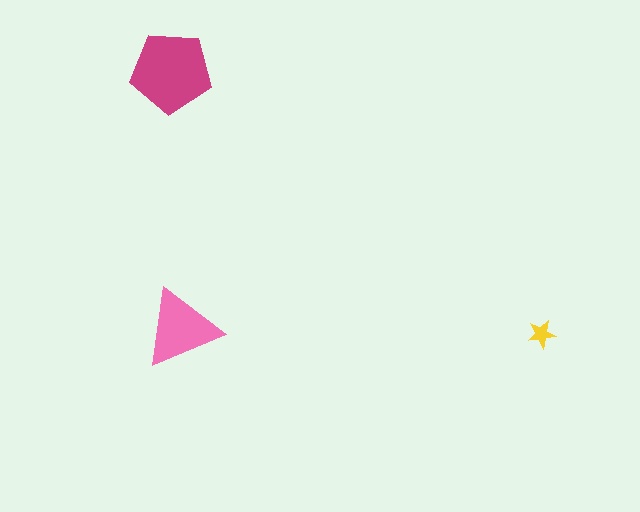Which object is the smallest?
The yellow star.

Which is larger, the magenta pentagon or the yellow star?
The magenta pentagon.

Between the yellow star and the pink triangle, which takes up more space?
The pink triangle.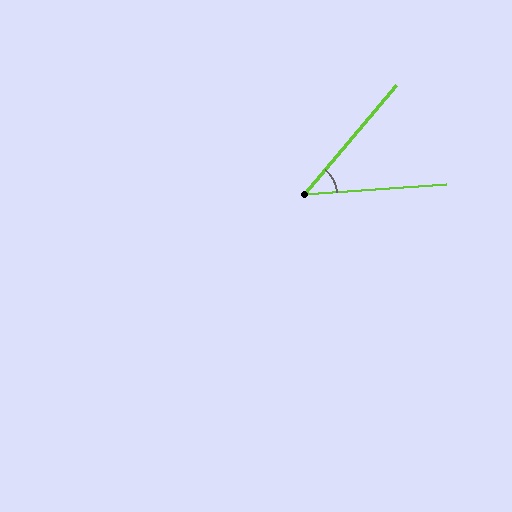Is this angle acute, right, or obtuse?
It is acute.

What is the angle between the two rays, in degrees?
Approximately 46 degrees.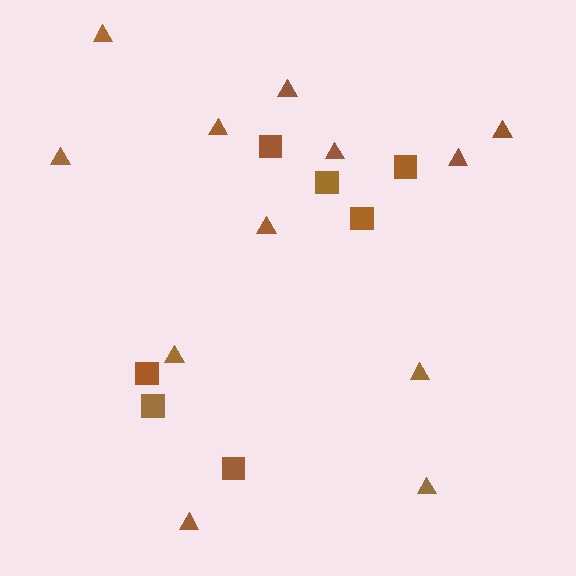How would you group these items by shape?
There are 2 groups: one group of squares (7) and one group of triangles (12).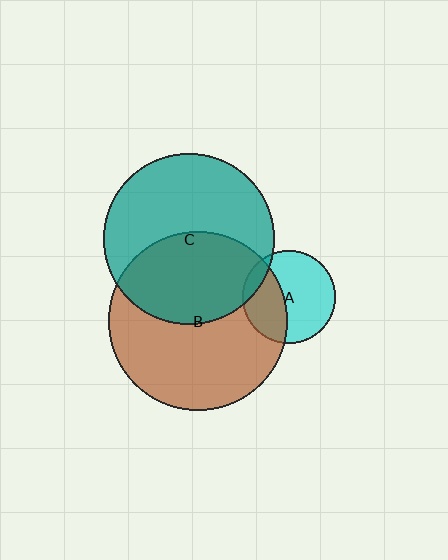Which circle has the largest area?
Circle B (brown).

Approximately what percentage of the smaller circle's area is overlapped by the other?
Approximately 40%.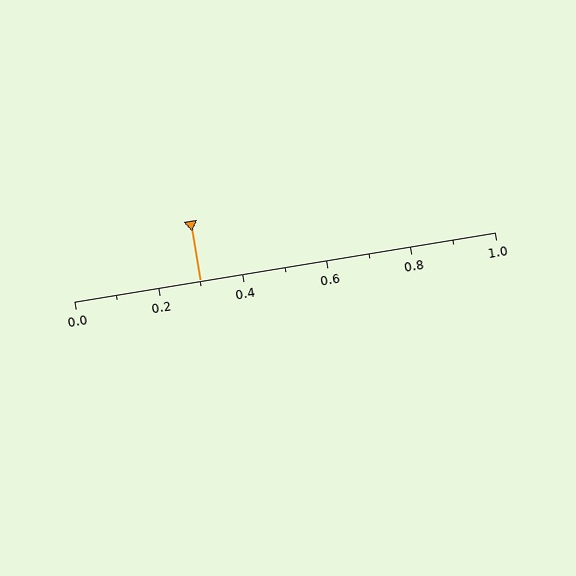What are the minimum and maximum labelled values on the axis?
The axis runs from 0.0 to 1.0.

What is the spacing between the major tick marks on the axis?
The major ticks are spaced 0.2 apart.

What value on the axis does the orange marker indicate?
The marker indicates approximately 0.3.